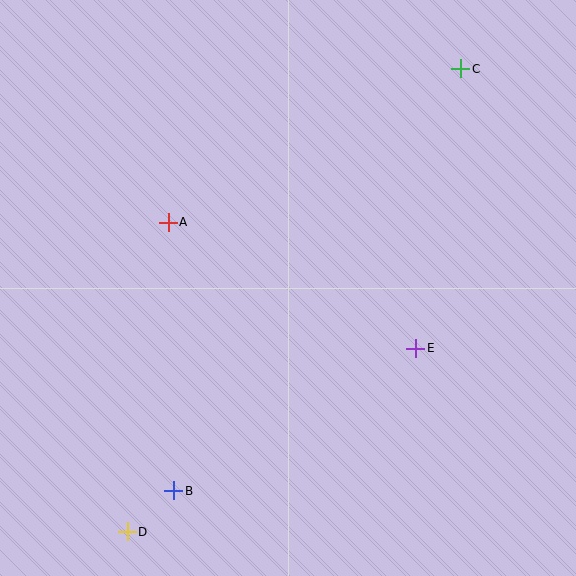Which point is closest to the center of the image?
Point A at (168, 222) is closest to the center.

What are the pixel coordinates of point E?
Point E is at (416, 348).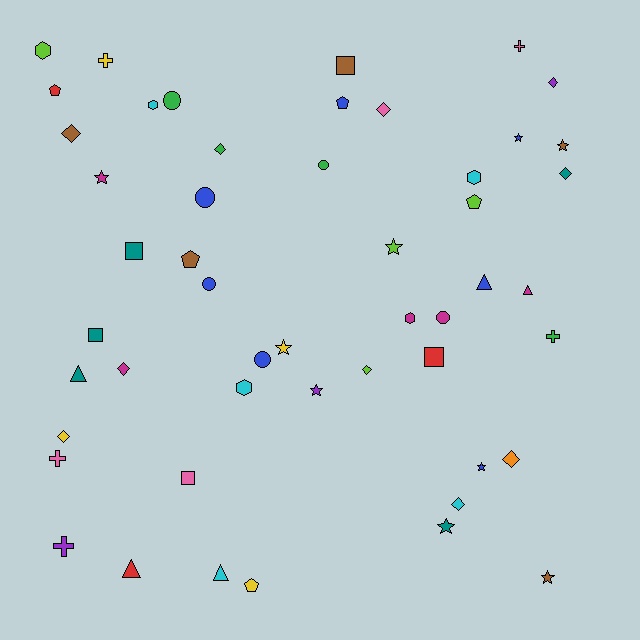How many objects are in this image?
There are 50 objects.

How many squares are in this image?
There are 5 squares.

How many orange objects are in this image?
There is 1 orange object.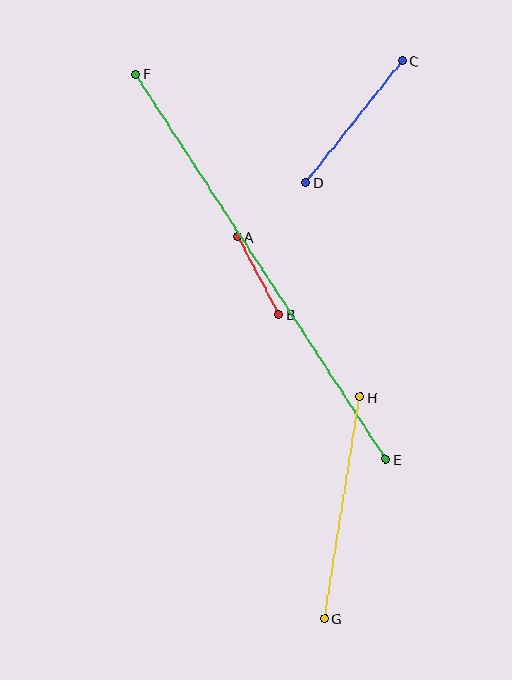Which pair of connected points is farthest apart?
Points E and F are farthest apart.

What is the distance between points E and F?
The distance is approximately 459 pixels.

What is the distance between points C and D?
The distance is approximately 155 pixels.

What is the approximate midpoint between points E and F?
The midpoint is at approximately (261, 267) pixels.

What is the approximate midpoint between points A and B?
The midpoint is at approximately (258, 275) pixels.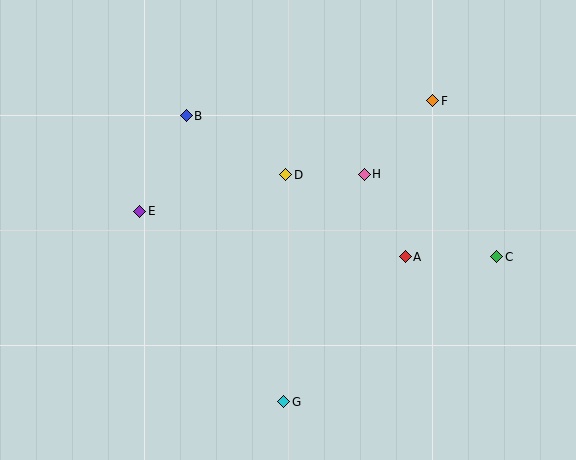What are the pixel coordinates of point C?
Point C is at (497, 257).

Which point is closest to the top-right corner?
Point F is closest to the top-right corner.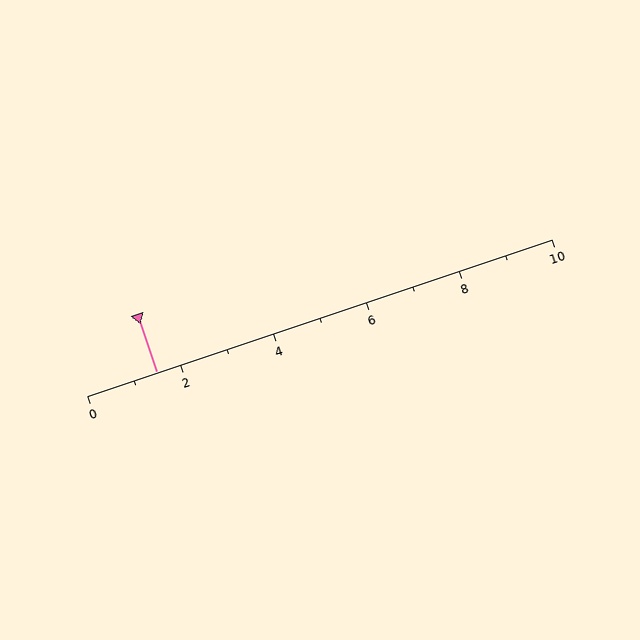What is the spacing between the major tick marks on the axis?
The major ticks are spaced 2 apart.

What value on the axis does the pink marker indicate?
The marker indicates approximately 1.5.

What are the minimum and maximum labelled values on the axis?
The axis runs from 0 to 10.